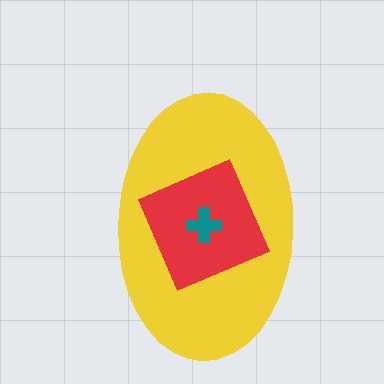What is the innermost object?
The teal cross.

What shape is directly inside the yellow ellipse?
The red diamond.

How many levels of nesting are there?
3.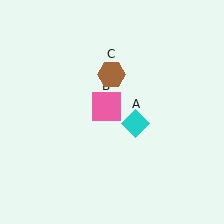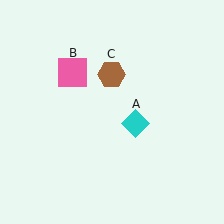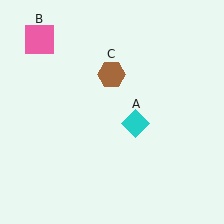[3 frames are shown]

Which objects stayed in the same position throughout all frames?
Cyan diamond (object A) and brown hexagon (object C) remained stationary.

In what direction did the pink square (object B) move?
The pink square (object B) moved up and to the left.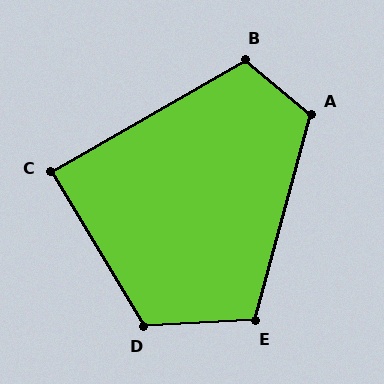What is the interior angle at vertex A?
Approximately 114 degrees (obtuse).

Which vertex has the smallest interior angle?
C, at approximately 89 degrees.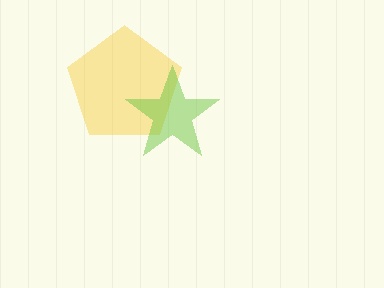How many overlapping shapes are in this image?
There are 2 overlapping shapes in the image.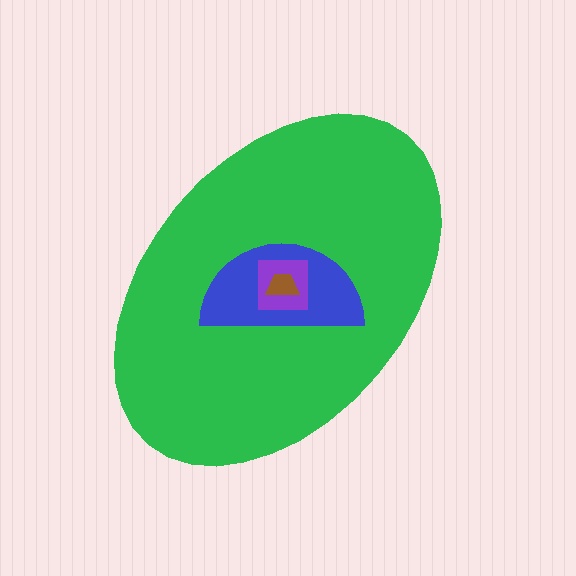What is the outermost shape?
The green ellipse.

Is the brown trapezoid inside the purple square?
Yes.